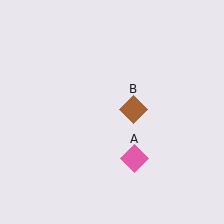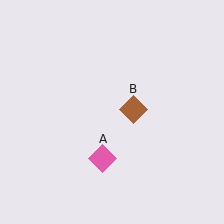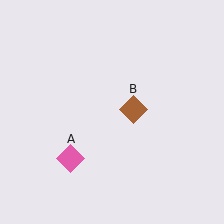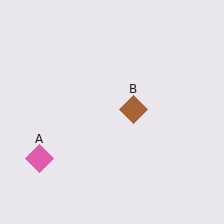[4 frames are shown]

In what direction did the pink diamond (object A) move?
The pink diamond (object A) moved left.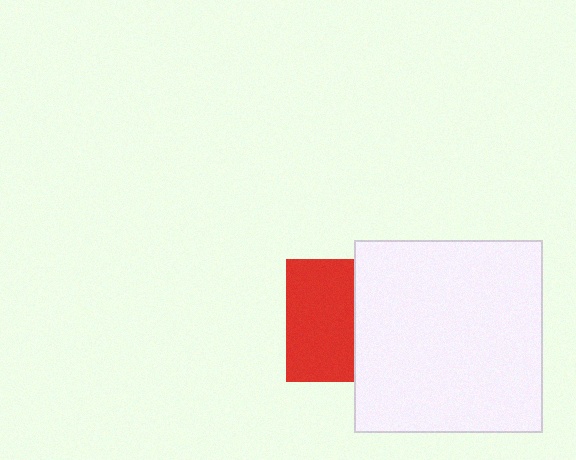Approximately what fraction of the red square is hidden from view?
Roughly 45% of the red square is hidden behind the white rectangle.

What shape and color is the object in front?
The object in front is a white rectangle.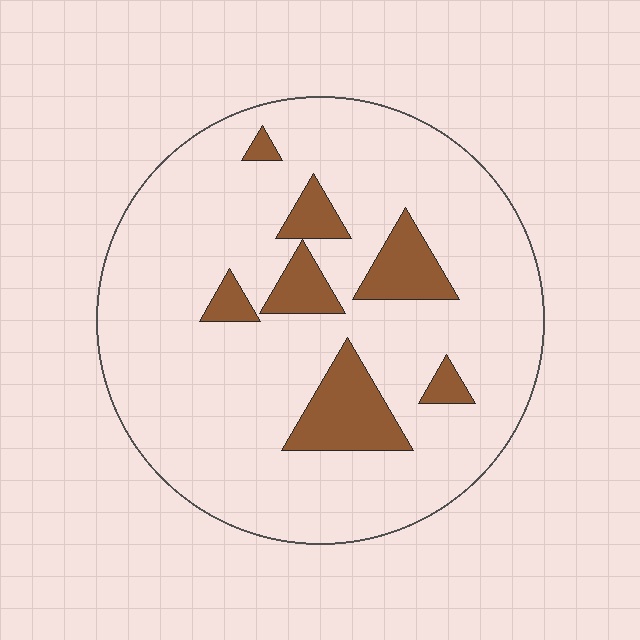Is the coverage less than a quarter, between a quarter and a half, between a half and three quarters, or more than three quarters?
Less than a quarter.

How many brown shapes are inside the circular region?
7.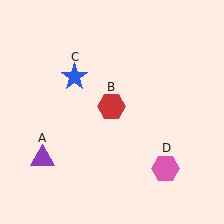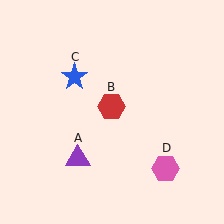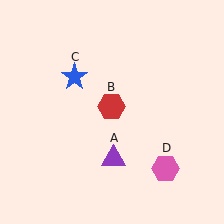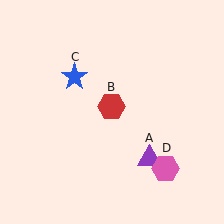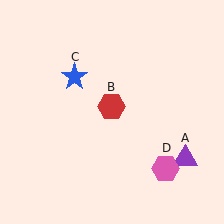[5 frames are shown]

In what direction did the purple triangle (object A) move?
The purple triangle (object A) moved right.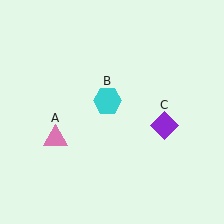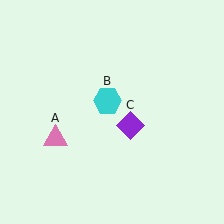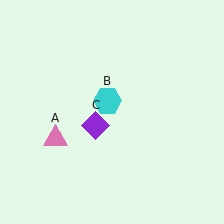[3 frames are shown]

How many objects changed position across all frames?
1 object changed position: purple diamond (object C).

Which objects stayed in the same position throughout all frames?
Pink triangle (object A) and cyan hexagon (object B) remained stationary.